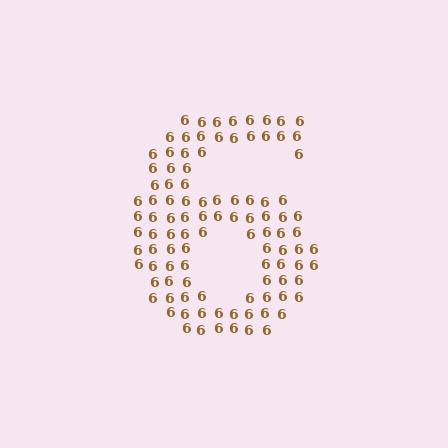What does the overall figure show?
The overall figure shows the digit 6.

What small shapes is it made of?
It is made of small digit 6's.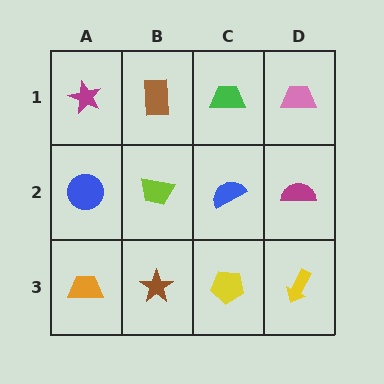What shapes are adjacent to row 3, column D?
A magenta semicircle (row 2, column D), a yellow pentagon (row 3, column C).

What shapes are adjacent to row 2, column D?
A pink trapezoid (row 1, column D), a yellow arrow (row 3, column D), a blue semicircle (row 2, column C).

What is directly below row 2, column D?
A yellow arrow.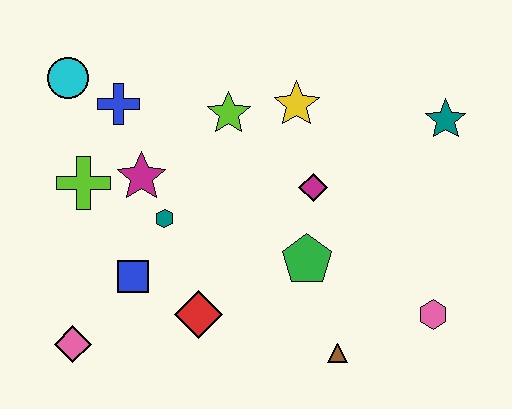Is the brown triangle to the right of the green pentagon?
Yes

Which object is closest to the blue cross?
The cyan circle is closest to the blue cross.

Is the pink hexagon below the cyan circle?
Yes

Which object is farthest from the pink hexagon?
The cyan circle is farthest from the pink hexagon.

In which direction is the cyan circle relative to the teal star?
The cyan circle is to the left of the teal star.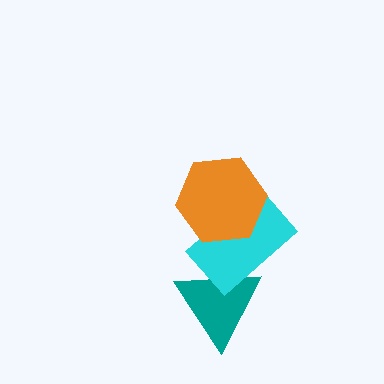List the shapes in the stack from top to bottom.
From top to bottom: the orange hexagon, the cyan rectangle, the teal triangle.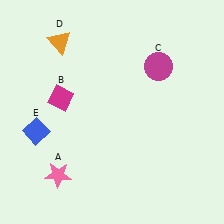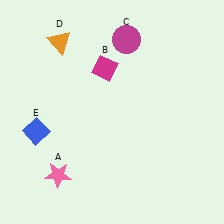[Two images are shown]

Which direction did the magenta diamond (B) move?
The magenta diamond (B) moved right.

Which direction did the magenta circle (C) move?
The magenta circle (C) moved left.